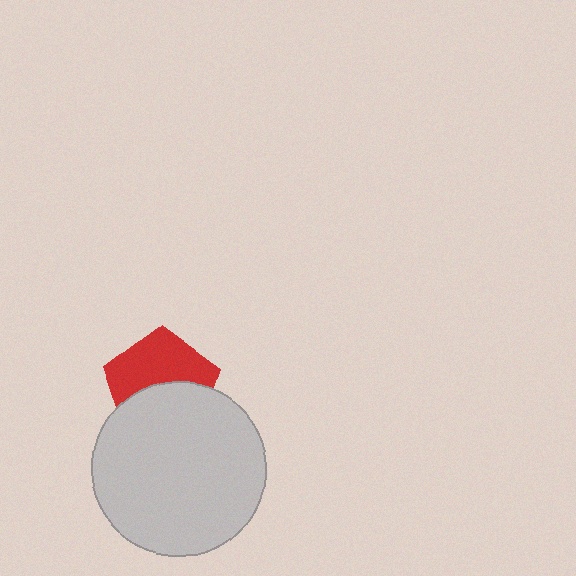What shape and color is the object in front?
The object in front is a light gray circle.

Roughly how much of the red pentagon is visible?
About half of it is visible (roughly 53%).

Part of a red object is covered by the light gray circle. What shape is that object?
It is a pentagon.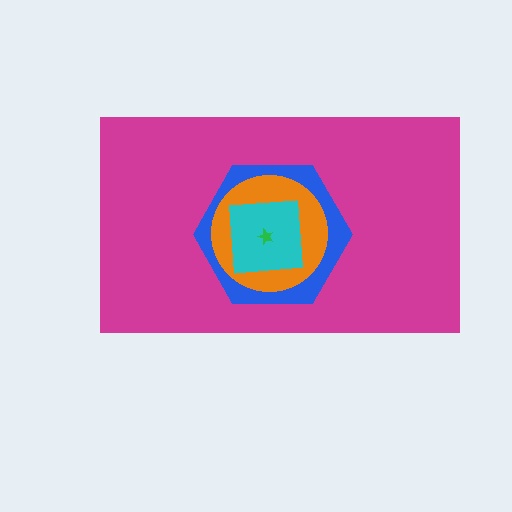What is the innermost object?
The green star.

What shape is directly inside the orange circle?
The cyan square.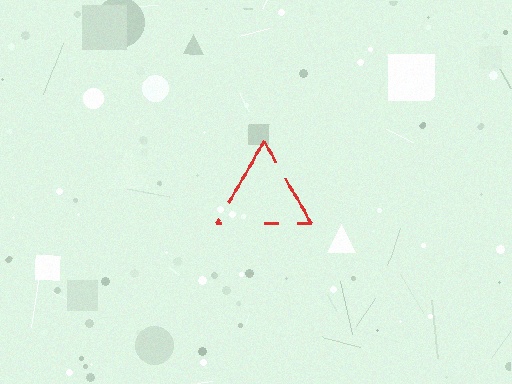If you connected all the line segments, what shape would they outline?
They would outline a triangle.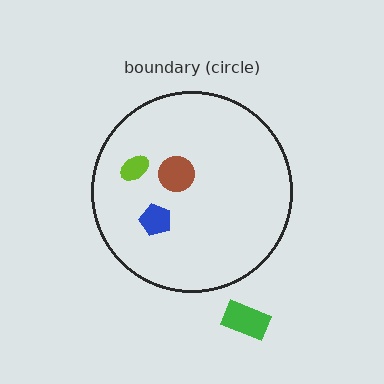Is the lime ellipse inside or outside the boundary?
Inside.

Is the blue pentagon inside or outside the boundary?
Inside.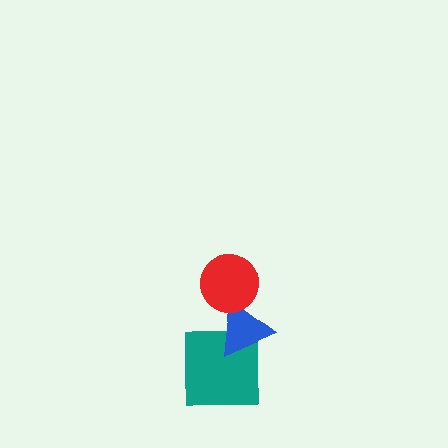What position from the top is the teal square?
The teal square is 3rd from the top.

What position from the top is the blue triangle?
The blue triangle is 2nd from the top.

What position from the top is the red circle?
The red circle is 1st from the top.